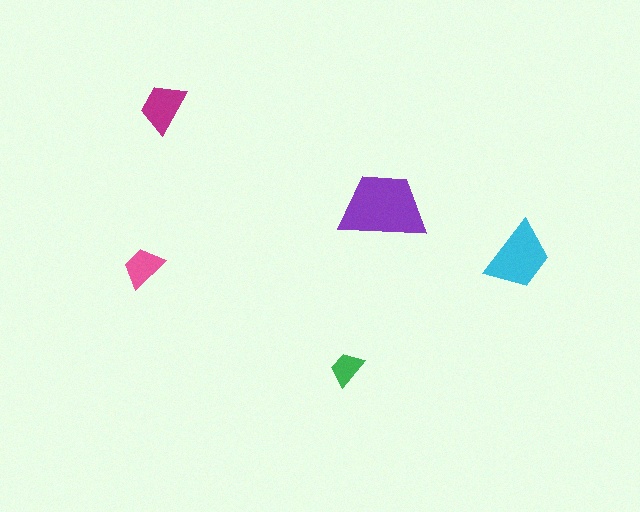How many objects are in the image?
There are 5 objects in the image.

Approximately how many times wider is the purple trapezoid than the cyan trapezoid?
About 1.5 times wider.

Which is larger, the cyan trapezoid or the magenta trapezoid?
The cyan one.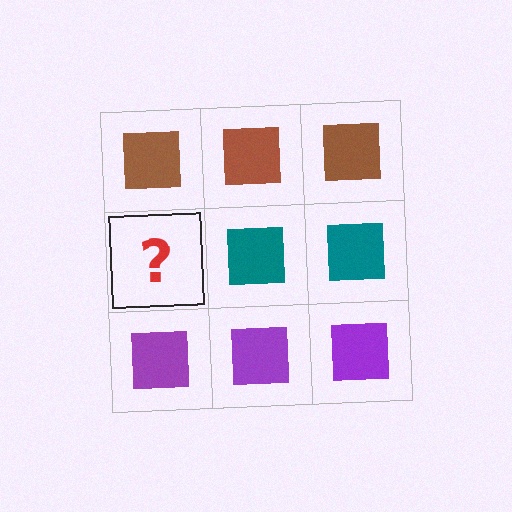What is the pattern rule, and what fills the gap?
The rule is that each row has a consistent color. The gap should be filled with a teal square.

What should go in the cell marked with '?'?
The missing cell should contain a teal square.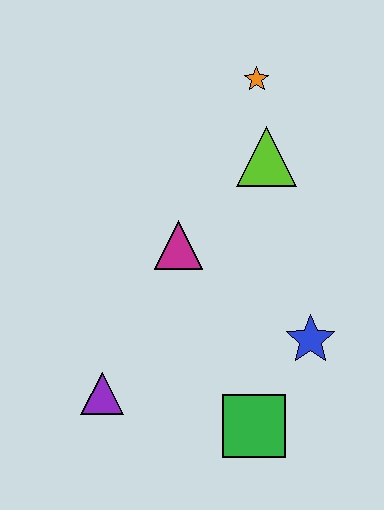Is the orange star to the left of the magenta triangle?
No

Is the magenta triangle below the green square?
No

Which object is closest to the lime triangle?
The orange star is closest to the lime triangle.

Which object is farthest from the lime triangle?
The purple triangle is farthest from the lime triangle.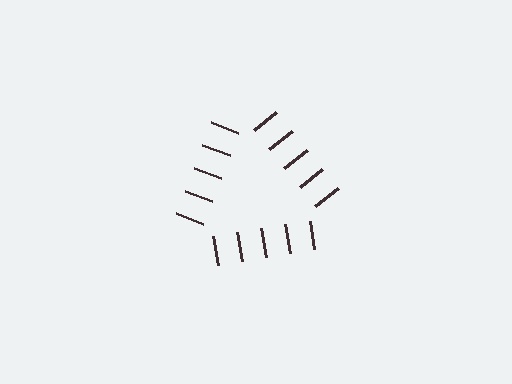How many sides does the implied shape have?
3 sides — the line-ends trace a triangle.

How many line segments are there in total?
15 — 5 along each of the 3 edges.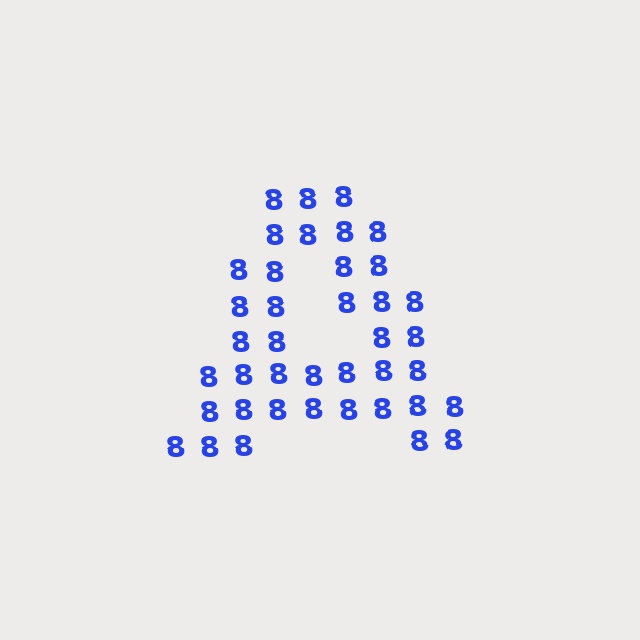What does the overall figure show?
The overall figure shows the letter A.